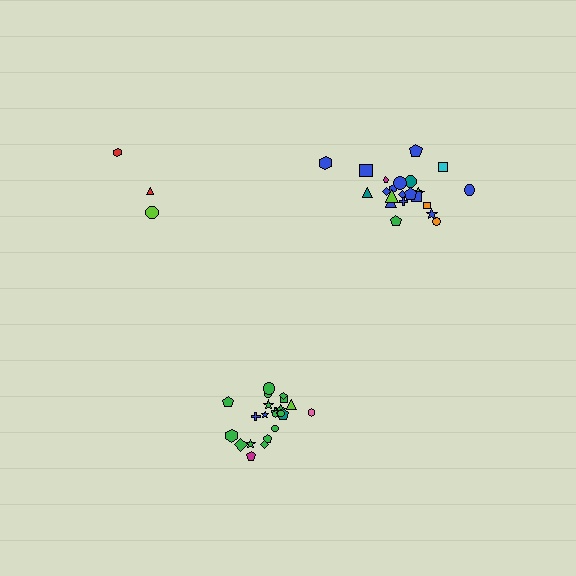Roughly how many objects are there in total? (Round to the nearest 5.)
Roughly 45 objects in total.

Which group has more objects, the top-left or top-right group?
The top-right group.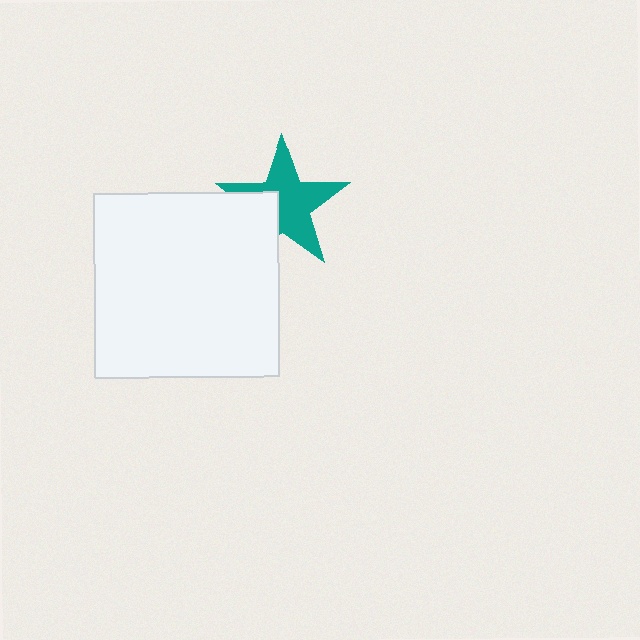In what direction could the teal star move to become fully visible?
The teal star could move toward the upper-right. That would shift it out from behind the white square entirely.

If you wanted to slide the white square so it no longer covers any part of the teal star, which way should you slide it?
Slide it toward the lower-left — that is the most direct way to separate the two shapes.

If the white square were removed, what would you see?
You would see the complete teal star.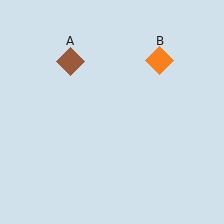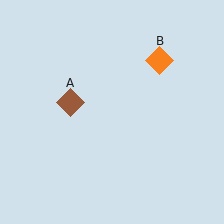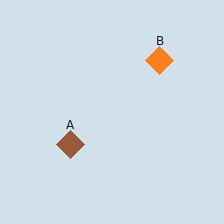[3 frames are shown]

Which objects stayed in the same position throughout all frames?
Orange diamond (object B) remained stationary.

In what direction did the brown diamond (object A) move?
The brown diamond (object A) moved down.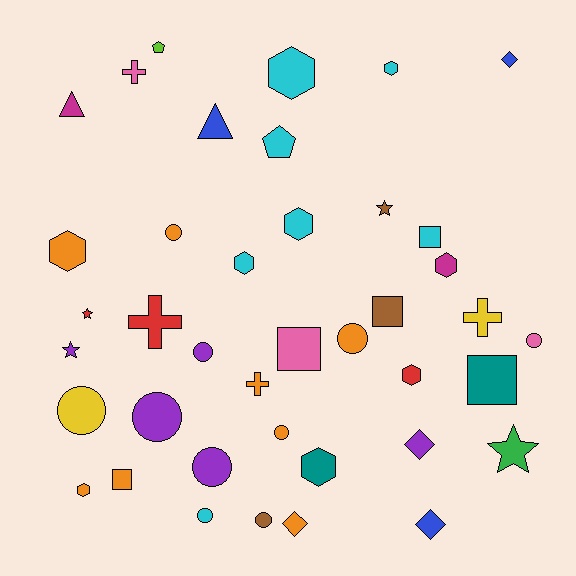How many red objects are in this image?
There are 3 red objects.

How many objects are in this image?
There are 40 objects.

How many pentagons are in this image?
There are 2 pentagons.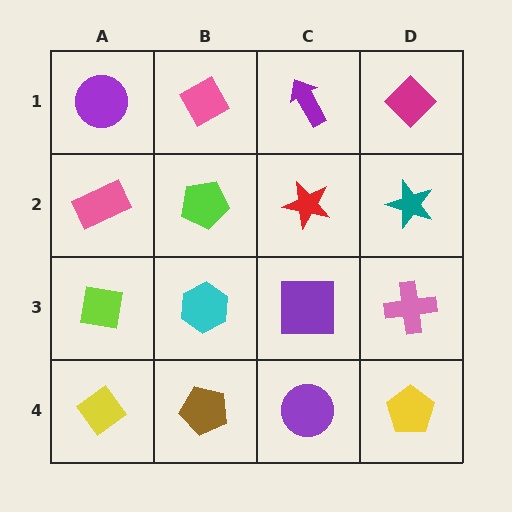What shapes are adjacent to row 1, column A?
A pink rectangle (row 2, column A), a pink diamond (row 1, column B).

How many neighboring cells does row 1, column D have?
2.